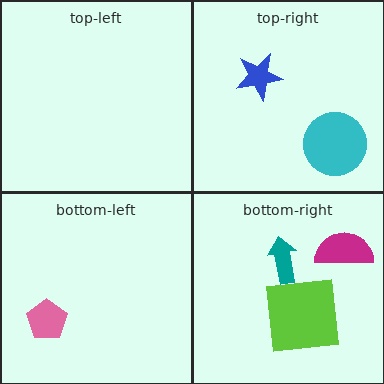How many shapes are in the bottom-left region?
1.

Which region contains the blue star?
The top-right region.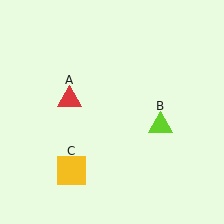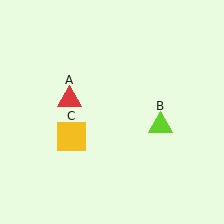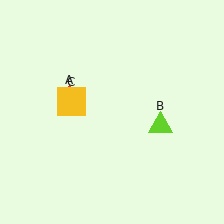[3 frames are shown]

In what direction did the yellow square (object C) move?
The yellow square (object C) moved up.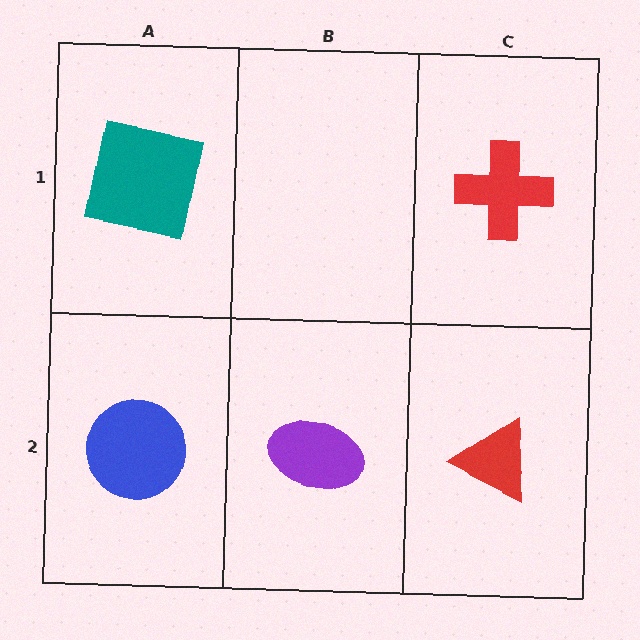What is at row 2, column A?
A blue circle.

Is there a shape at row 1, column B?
No, that cell is empty.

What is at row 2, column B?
A purple ellipse.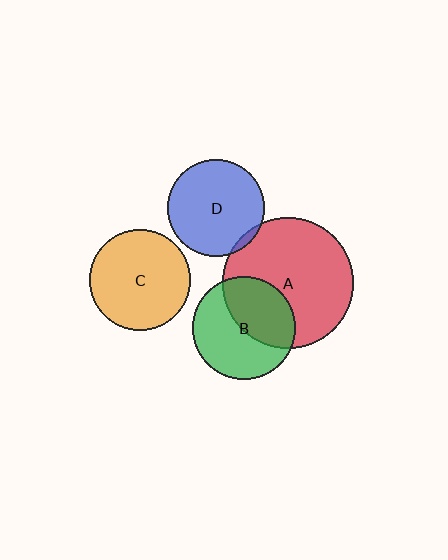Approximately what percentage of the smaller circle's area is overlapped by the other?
Approximately 5%.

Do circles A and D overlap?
Yes.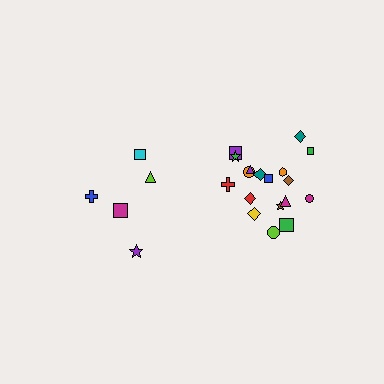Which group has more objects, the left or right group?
The right group.